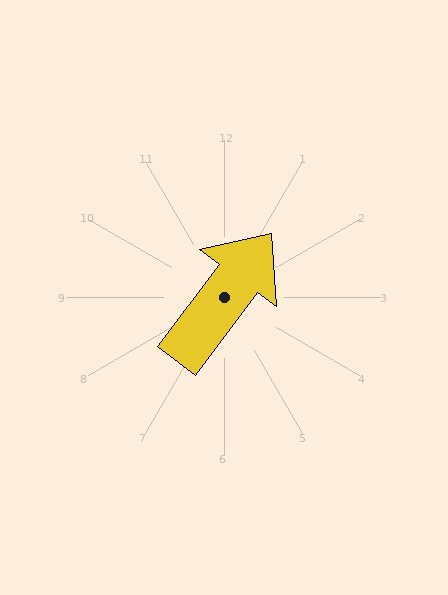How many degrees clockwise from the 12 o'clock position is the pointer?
Approximately 37 degrees.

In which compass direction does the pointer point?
Northeast.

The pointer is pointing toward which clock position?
Roughly 1 o'clock.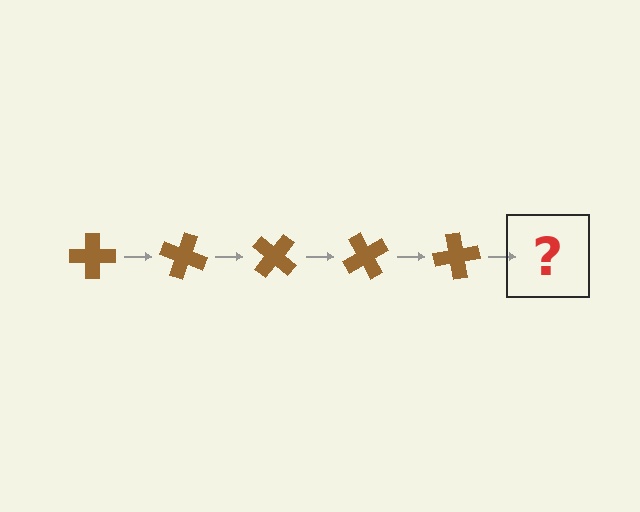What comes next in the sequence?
The next element should be a brown cross rotated 100 degrees.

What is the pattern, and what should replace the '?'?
The pattern is that the cross rotates 20 degrees each step. The '?' should be a brown cross rotated 100 degrees.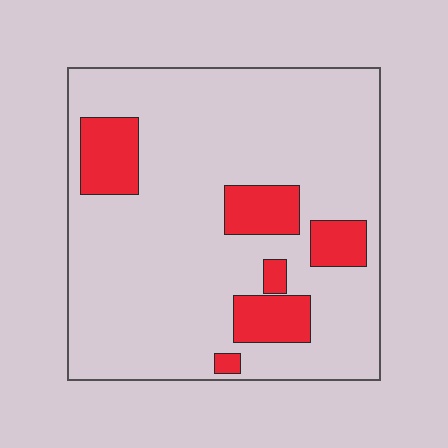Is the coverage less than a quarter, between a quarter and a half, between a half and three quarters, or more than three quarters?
Less than a quarter.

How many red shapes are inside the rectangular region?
6.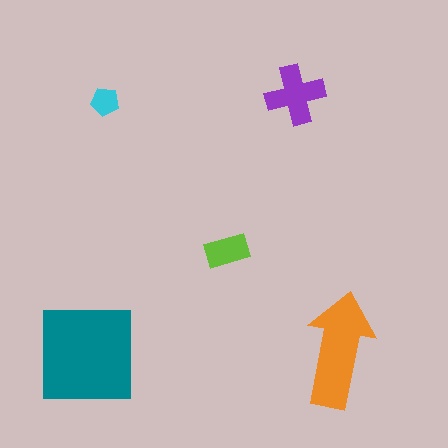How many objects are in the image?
There are 5 objects in the image.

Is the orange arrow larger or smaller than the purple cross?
Larger.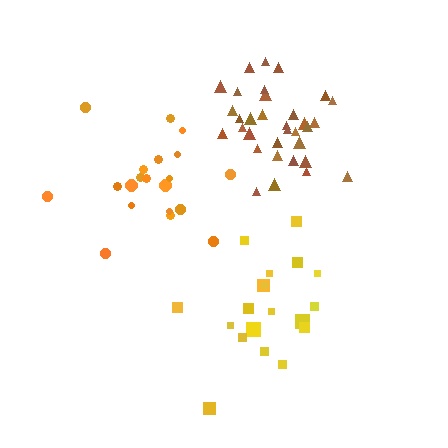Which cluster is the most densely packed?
Brown.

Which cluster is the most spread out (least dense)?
Yellow.